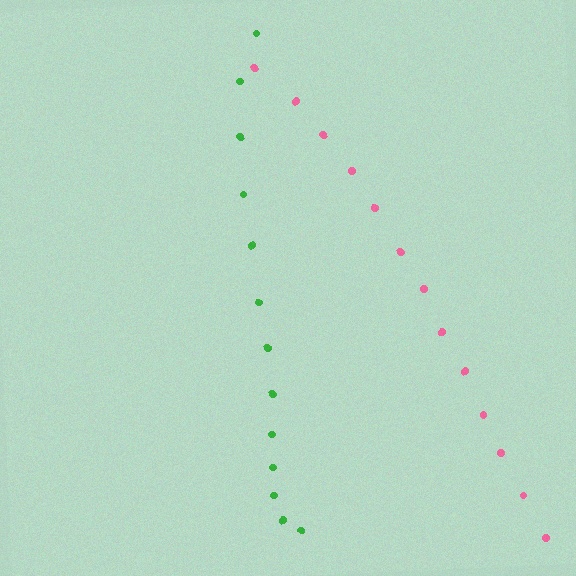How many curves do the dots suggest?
There are 2 distinct paths.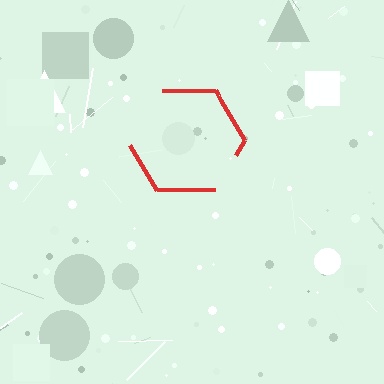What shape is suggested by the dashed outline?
The dashed outline suggests a hexagon.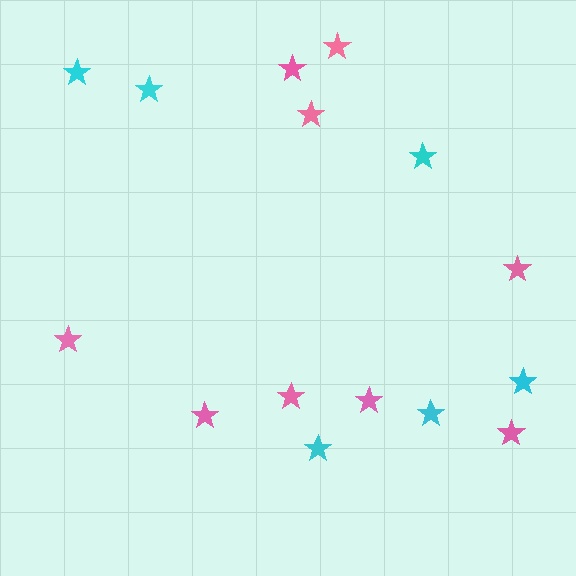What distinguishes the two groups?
There are 2 groups: one group of cyan stars (6) and one group of pink stars (9).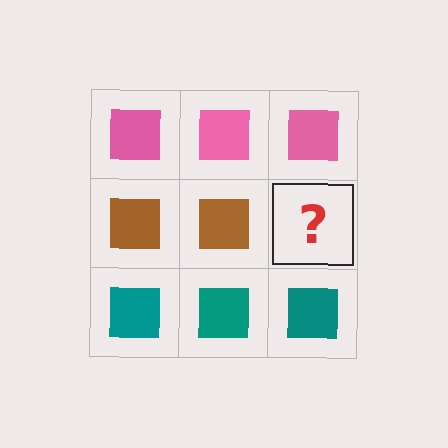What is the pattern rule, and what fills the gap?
The rule is that each row has a consistent color. The gap should be filled with a brown square.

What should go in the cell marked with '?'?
The missing cell should contain a brown square.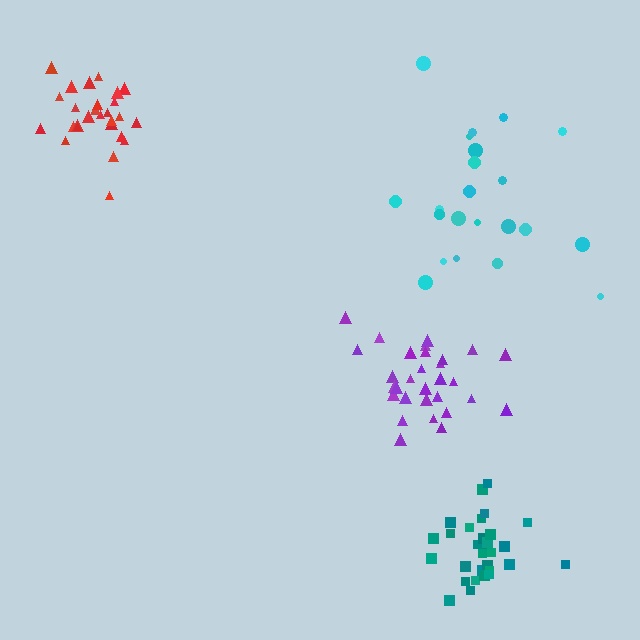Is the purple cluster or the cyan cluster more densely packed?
Purple.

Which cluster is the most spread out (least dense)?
Cyan.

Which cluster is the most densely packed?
Teal.